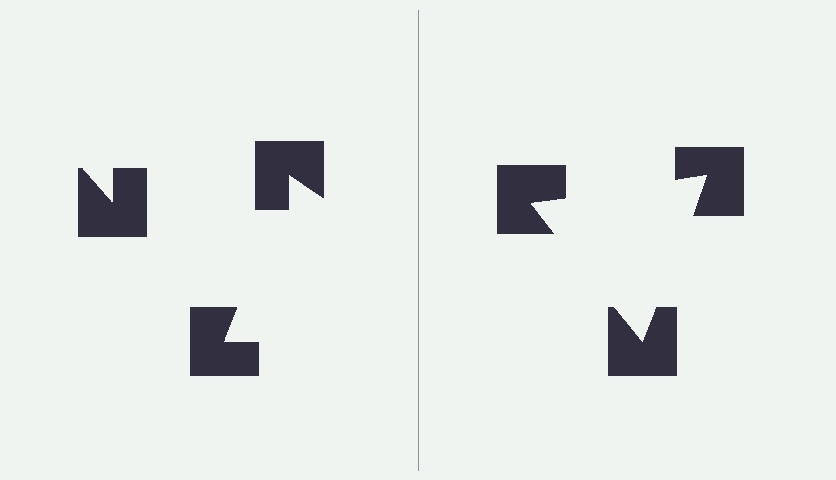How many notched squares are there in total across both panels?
6 — 3 on each side.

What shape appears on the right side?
An illusory triangle.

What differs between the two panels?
The notched squares are positioned identically on both sides; only the wedge orientations differ. On the right they align to a triangle; on the left they are misaligned.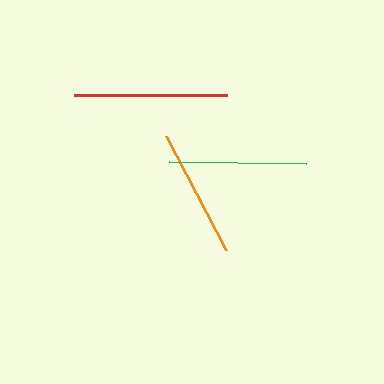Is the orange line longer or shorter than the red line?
The red line is longer than the orange line.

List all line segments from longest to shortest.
From longest to shortest: red, green, orange.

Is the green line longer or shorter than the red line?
The red line is longer than the green line.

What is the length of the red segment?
The red segment is approximately 153 pixels long.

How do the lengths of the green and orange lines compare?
The green and orange lines are approximately the same length.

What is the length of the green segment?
The green segment is approximately 137 pixels long.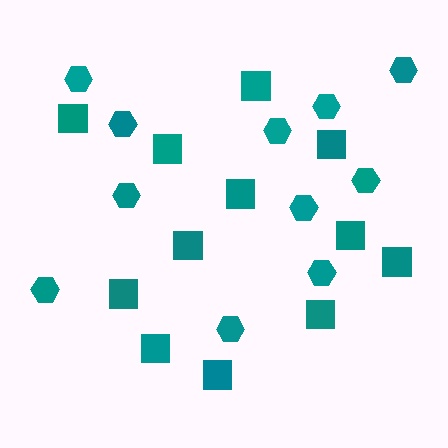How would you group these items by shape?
There are 2 groups: one group of hexagons (11) and one group of squares (12).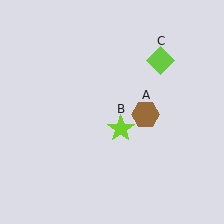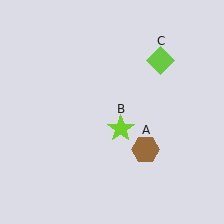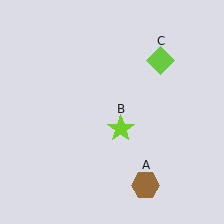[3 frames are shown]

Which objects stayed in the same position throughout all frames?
Lime star (object B) and lime diamond (object C) remained stationary.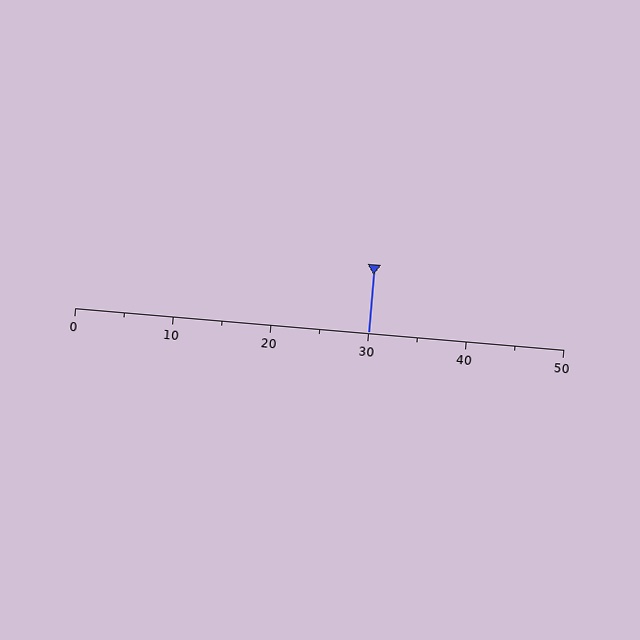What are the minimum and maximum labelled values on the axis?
The axis runs from 0 to 50.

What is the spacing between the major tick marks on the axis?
The major ticks are spaced 10 apart.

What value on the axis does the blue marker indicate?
The marker indicates approximately 30.